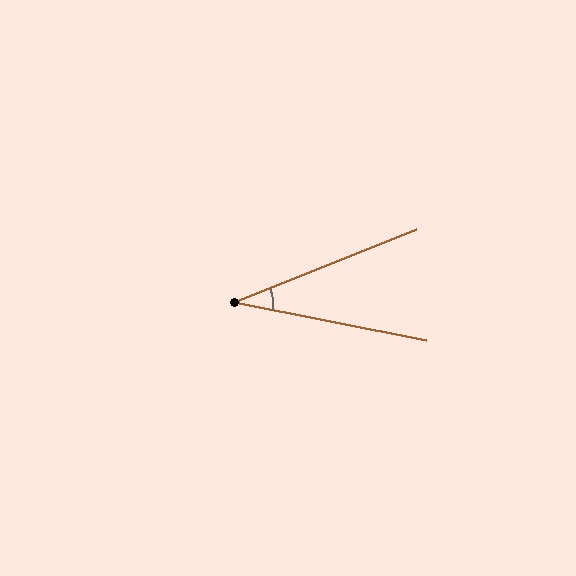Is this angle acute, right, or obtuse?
It is acute.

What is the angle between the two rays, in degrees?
Approximately 33 degrees.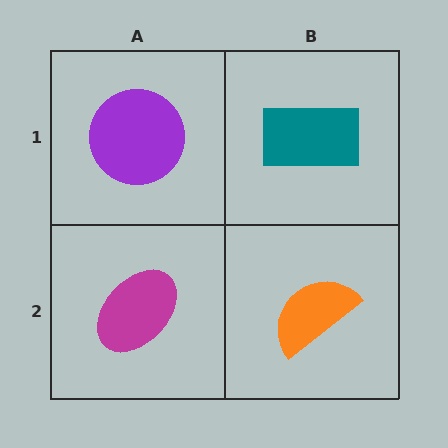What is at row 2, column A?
A magenta ellipse.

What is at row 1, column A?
A purple circle.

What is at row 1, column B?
A teal rectangle.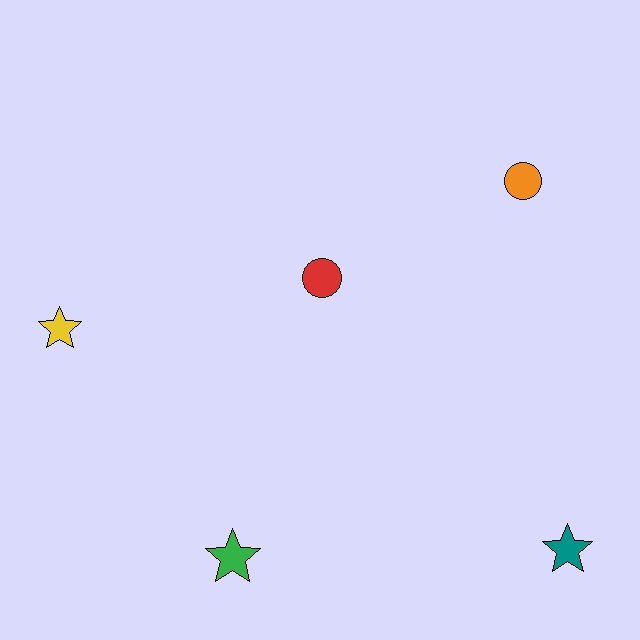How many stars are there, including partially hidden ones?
There are 3 stars.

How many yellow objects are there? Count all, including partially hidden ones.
There is 1 yellow object.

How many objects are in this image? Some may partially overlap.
There are 5 objects.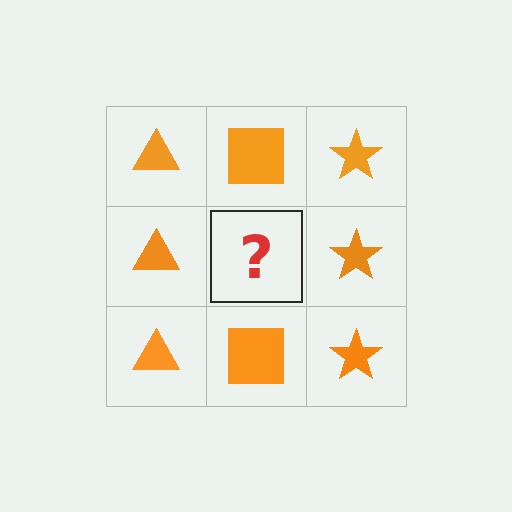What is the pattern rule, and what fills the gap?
The rule is that each column has a consistent shape. The gap should be filled with an orange square.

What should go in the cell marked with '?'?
The missing cell should contain an orange square.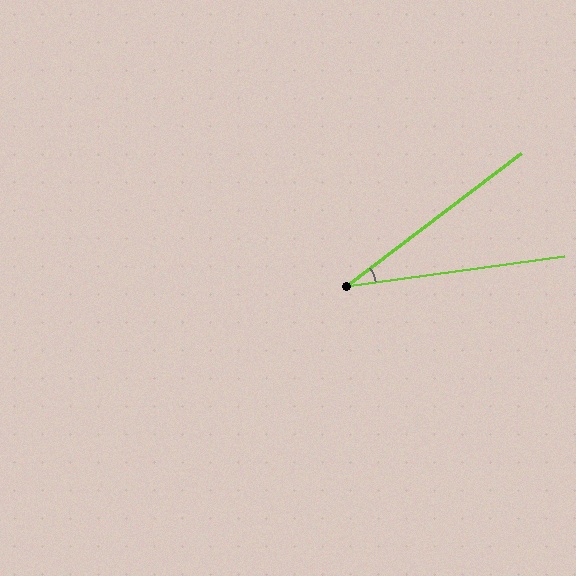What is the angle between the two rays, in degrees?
Approximately 29 degrees.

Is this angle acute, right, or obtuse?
It is acute.